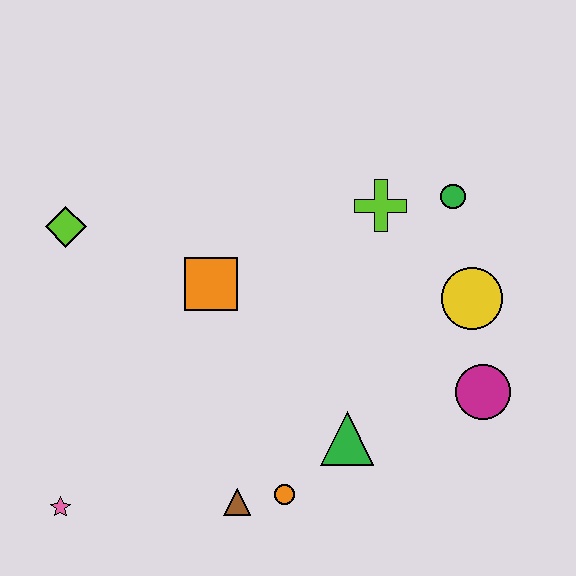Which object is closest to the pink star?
The brown triangle is closest to the pink star.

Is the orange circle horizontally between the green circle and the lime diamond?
Yes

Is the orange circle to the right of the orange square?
Yes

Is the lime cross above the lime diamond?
Yes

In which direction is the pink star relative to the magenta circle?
The pink star is to the left of the magenta circle.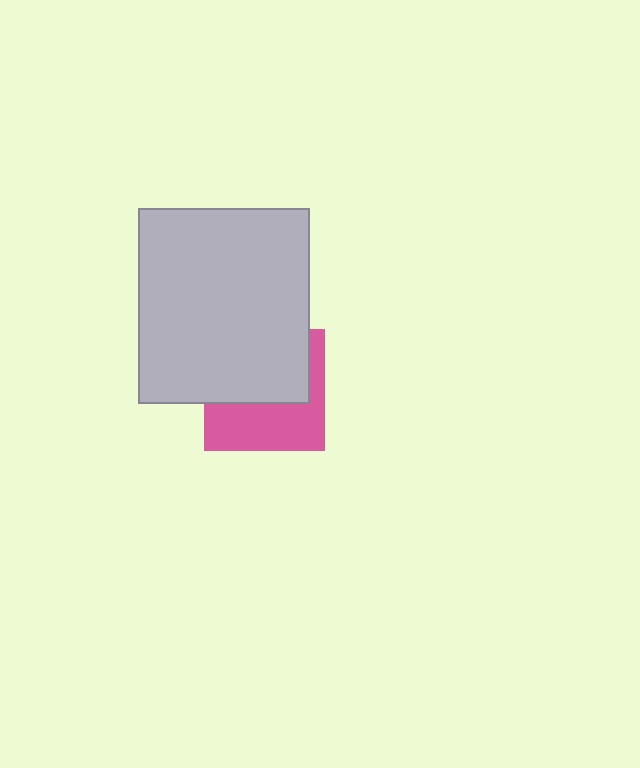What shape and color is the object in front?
The object in front is a light gray rectangle.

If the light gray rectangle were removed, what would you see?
You would see the complete pink square.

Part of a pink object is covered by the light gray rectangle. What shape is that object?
It is a square.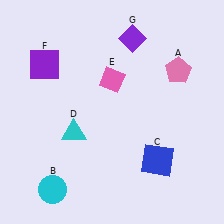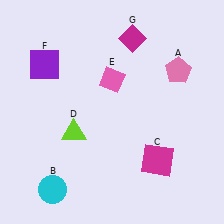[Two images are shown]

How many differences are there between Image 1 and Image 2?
There are 3 differences between the two images.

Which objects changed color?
C changed from blue to magenta. D changed from cyan to lime. G changed from purple to magenta.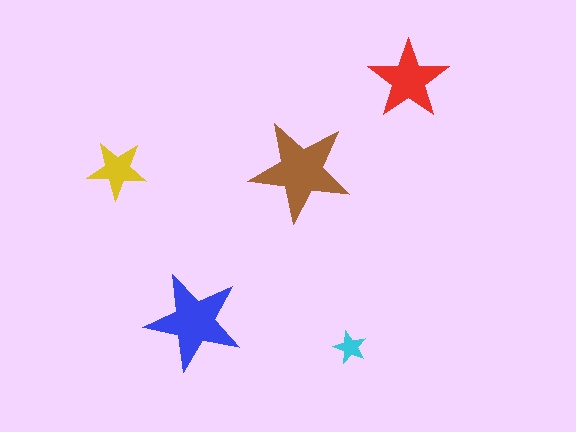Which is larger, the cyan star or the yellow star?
The yellow one.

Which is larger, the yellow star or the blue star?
The blue one.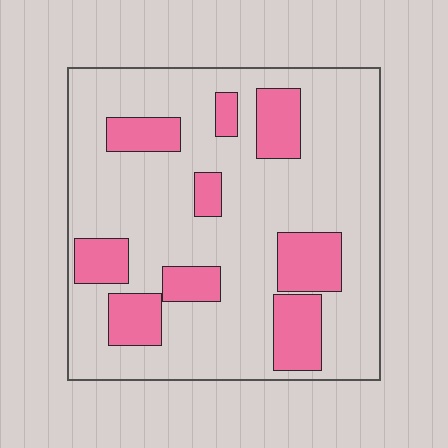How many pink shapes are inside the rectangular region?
9.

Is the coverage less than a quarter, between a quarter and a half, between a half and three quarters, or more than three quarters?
Less than a quarter.